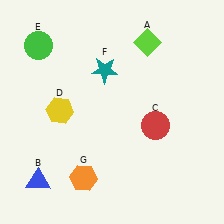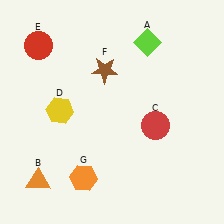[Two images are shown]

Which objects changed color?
B changed from blue to orange. E changed from green to red. F changed from teal to brown.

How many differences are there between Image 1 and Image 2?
There are 3 differences between the two images.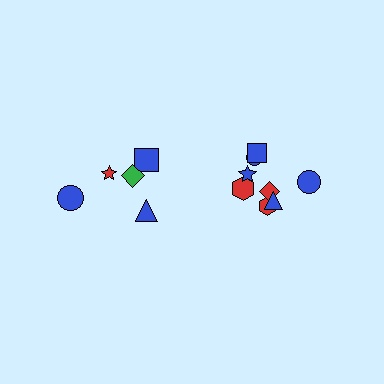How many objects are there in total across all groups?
There are 13 objects.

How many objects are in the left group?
There are 5 objects.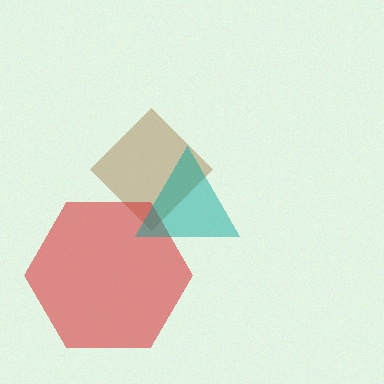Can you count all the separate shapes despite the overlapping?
Yes, there are 3 separate shapes.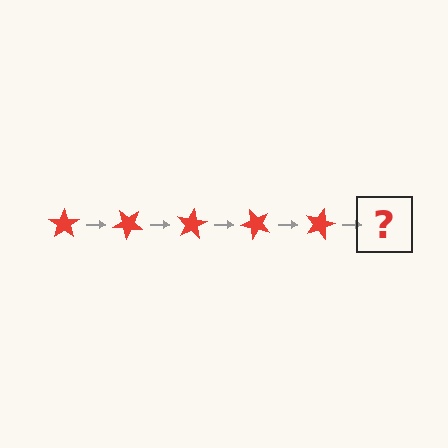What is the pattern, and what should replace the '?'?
The pattern is that the star rotates 40 degrees each step. The '?' should be a red star rotated 200 degrees.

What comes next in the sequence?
The next element should be a red star rotated 200 degrees.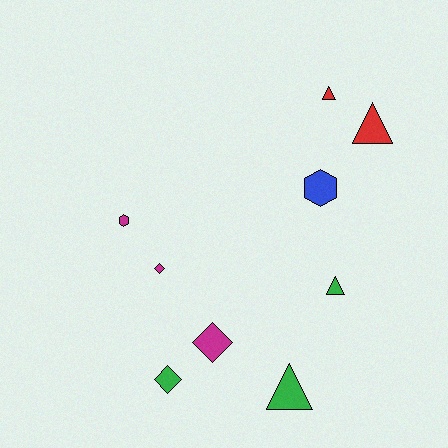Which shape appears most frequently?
Triangle, with 4 objects.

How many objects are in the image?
There are 9 objects.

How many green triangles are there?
There are 2 green triangles.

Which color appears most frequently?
Magenta, with 3 objects.